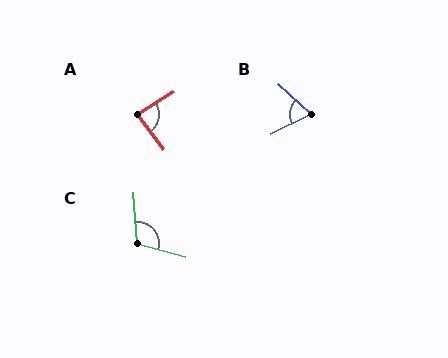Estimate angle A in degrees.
Approximately 85 degrees.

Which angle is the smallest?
B, at approximately 69 degrees.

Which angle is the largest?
C, at approximately 109 degrees.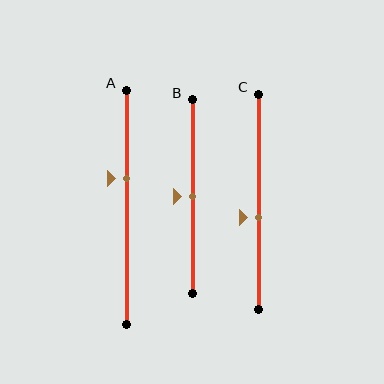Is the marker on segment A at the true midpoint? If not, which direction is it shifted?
No, the marker on segment A is shifted upward by about 12% of the segment length.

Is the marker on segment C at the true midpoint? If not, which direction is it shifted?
No, the marker on segment C is shifted downward by about 7% of the segment length.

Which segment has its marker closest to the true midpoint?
Segment B has its marker closest to the true midpoint.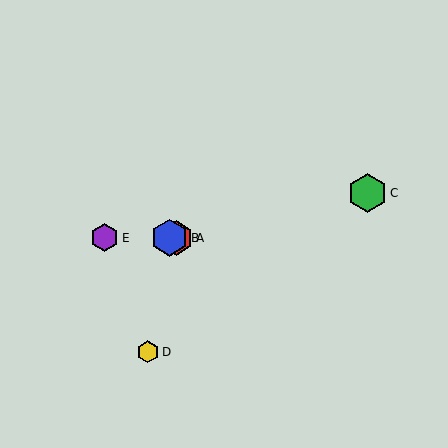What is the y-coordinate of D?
Object D is at y≈352.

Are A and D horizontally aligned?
No, A is at y≈238 and D is at y≈352.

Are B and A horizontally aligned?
Yes, both are at y≈238.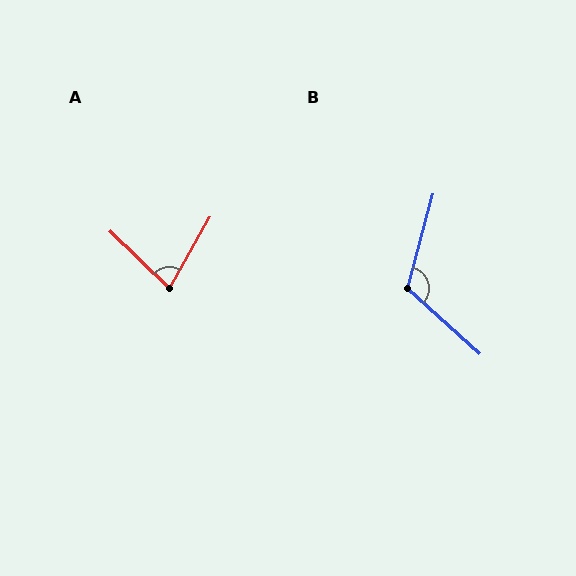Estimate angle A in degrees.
Approximately 76 degrees.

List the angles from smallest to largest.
A (76°), B (117°).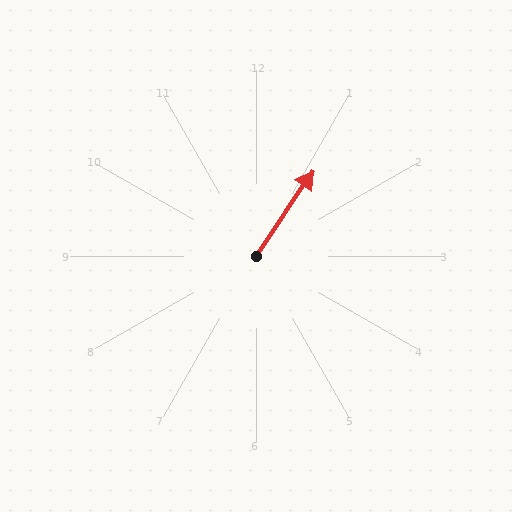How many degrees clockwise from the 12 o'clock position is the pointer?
Approximately 34 degrees.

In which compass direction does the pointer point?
Northeast.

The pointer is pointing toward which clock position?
Roughly 1 o'clock.